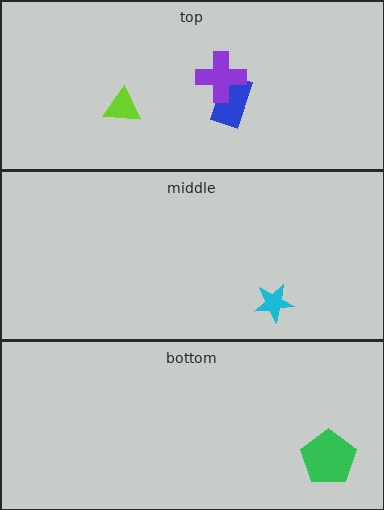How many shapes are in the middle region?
1.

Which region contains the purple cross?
The top region.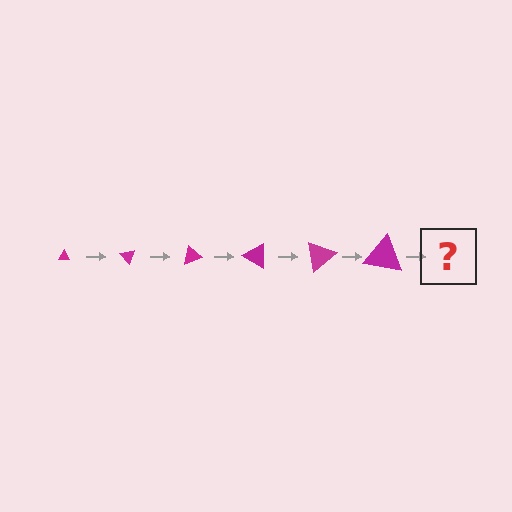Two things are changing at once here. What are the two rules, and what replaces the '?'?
The two rules are that the triangle grows larger each step and it rotates 50 degrees each step. The '?' should be a triangle, larger than the previous one and rotated 300 degrees from the start.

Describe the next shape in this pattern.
It should be a triangle, larger than the previous one and rotated 300 degrees from the start.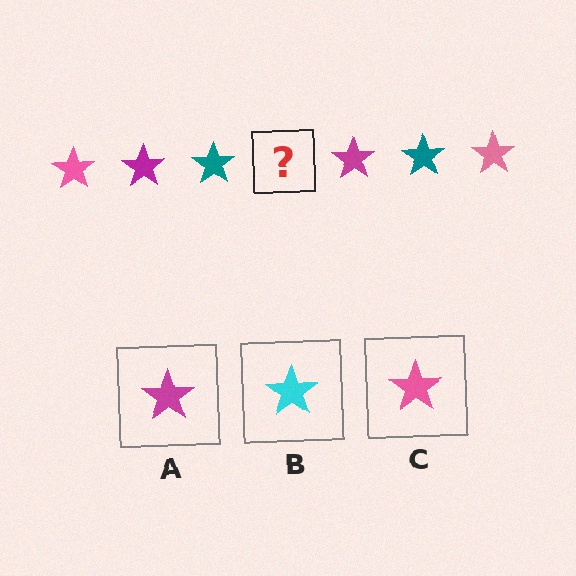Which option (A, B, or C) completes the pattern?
C.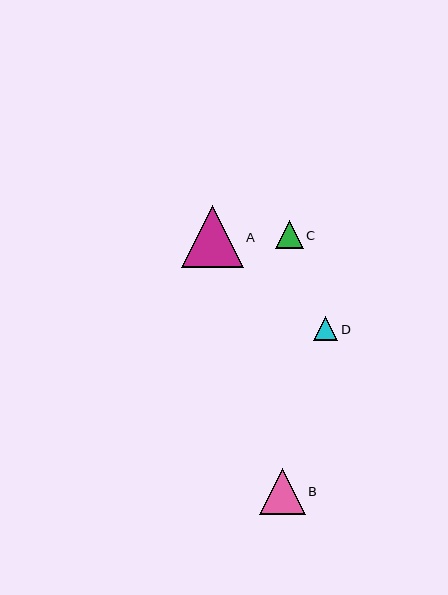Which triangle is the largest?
Triangle A is the largest with a size of approximately 61 pixels.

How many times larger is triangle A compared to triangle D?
Triangle A is approximately 2.5 times the size of triangle D.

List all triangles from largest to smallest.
From largest to smallest: A, B, C, D.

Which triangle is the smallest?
Triangle D is the smallest with a size of approximately 24 pixels.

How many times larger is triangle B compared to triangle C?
Triangle B is approximately 1.7 times the size of triangle C.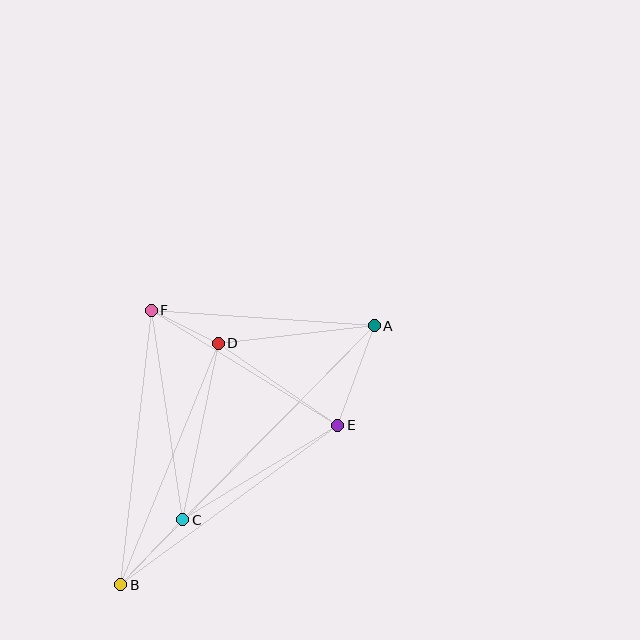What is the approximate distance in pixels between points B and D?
The distance between B and D is approximately 260 pixels.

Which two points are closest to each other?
Points D and F are closest to each other.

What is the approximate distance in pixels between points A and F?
The distance between A and F is approximately 224 pixels.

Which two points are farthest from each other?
Points A and B are farthest from each other.